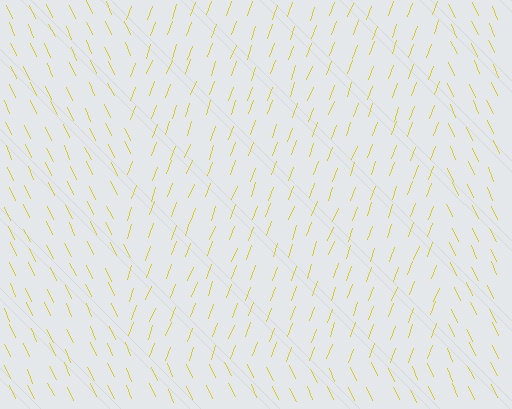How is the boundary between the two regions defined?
The boundary is defined purely by a change in line orientation (approximately 45 degrees difference). All lines are the same color and thickness.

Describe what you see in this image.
The image is filled with small yellow line segments. A rectangle region in the image has lines oriented differently from the surrounding lines, creating a visible texture boundary.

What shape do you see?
I see a rectangle.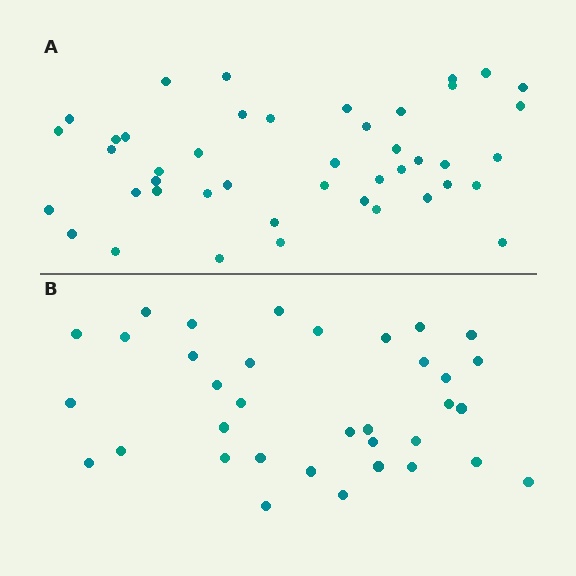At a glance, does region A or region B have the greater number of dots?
Region A (the top region) has more dots.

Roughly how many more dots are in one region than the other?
Region A has roughly 8 or so more dots than region B.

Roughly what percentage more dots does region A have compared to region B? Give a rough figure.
About 25% more.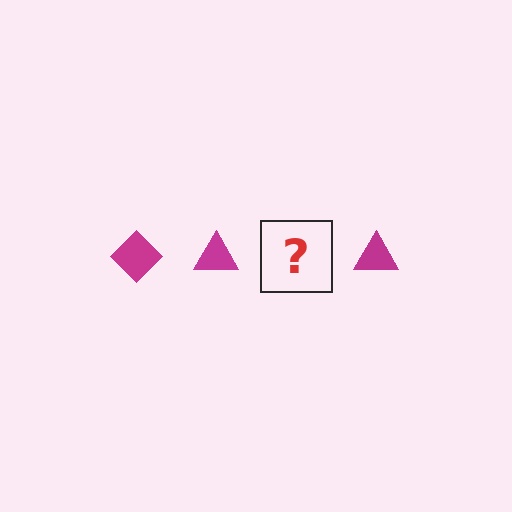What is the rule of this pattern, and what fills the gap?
The rule is that the pattern cycles through diamond, triangle shapes in magenta. The gap should be filled with a magenta diamond.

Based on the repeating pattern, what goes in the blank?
The blank should be a magenta diamond.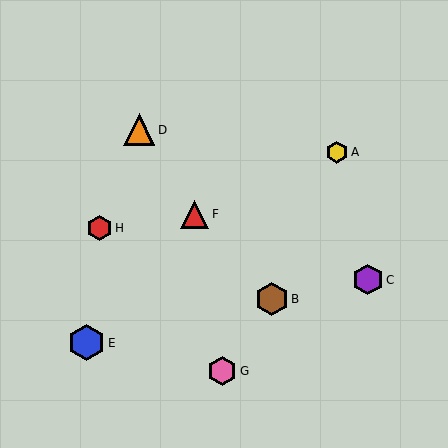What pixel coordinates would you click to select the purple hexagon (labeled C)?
Click at (368, 280) to select the purple hexagon C.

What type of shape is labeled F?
Shape F is a red triangle.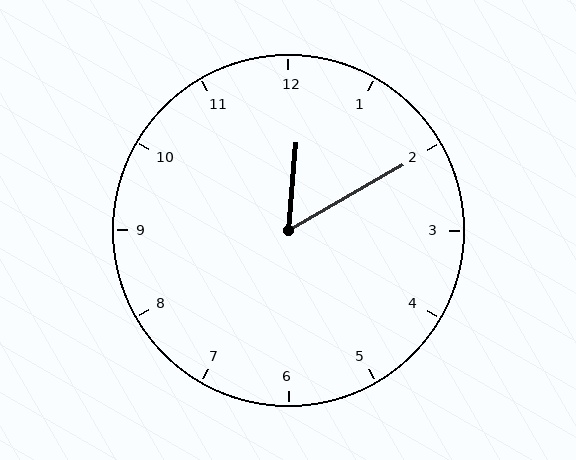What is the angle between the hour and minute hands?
Approximately 55 degrees.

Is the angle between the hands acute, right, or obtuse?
It is acute.